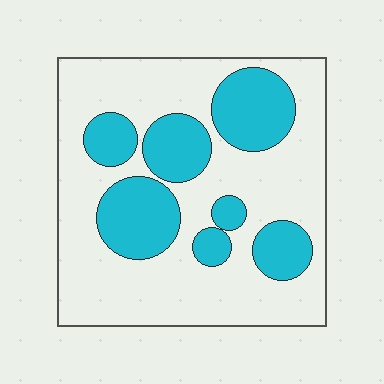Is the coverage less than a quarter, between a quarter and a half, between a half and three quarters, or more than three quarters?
Between a quarter and a half.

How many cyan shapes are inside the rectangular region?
7.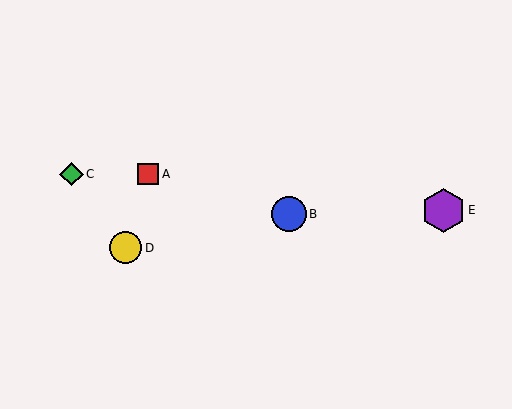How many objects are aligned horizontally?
2 objects (A, C) are aligned horizontally.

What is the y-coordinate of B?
Object B is at y≈214.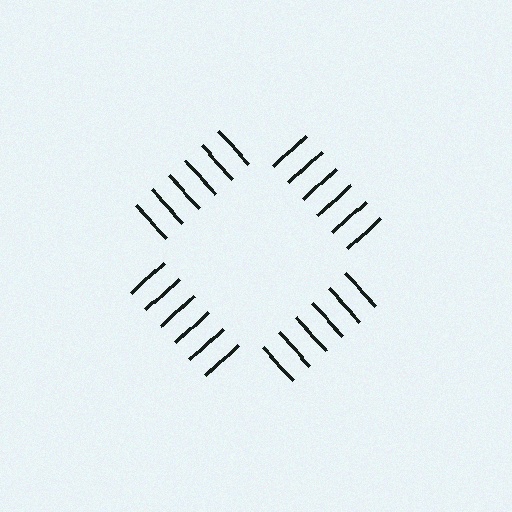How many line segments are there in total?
24 — 6 along each of the 4 edges.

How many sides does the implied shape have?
4 sides — the line-ends trace a square.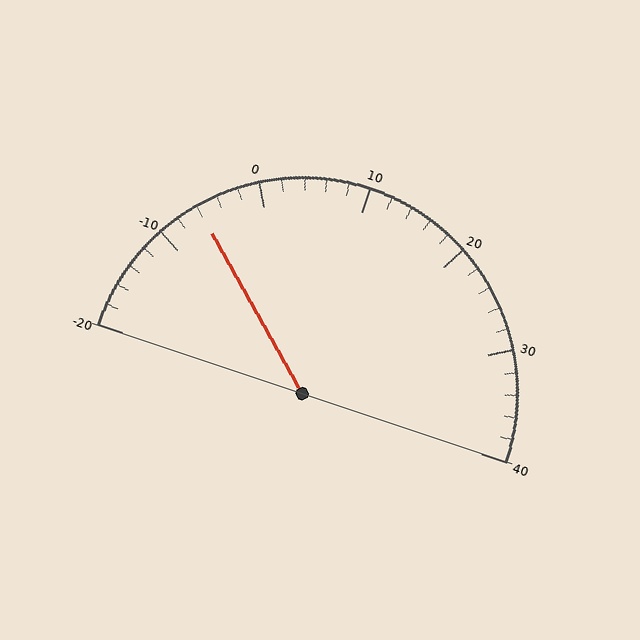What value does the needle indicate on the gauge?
The needle indicates approximately -6.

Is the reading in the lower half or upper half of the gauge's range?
The reading is in the lower half of the range (-20 to 40).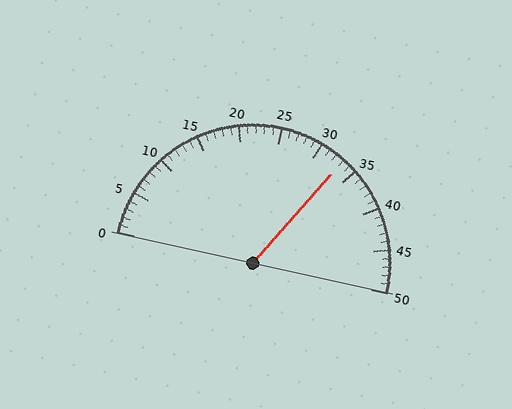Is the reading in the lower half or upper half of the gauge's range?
The reading is in the upper half of the range (0 to 50).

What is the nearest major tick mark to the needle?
The nearest major tick mark is 35.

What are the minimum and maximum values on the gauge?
The gauge ranges from 0 to 50.